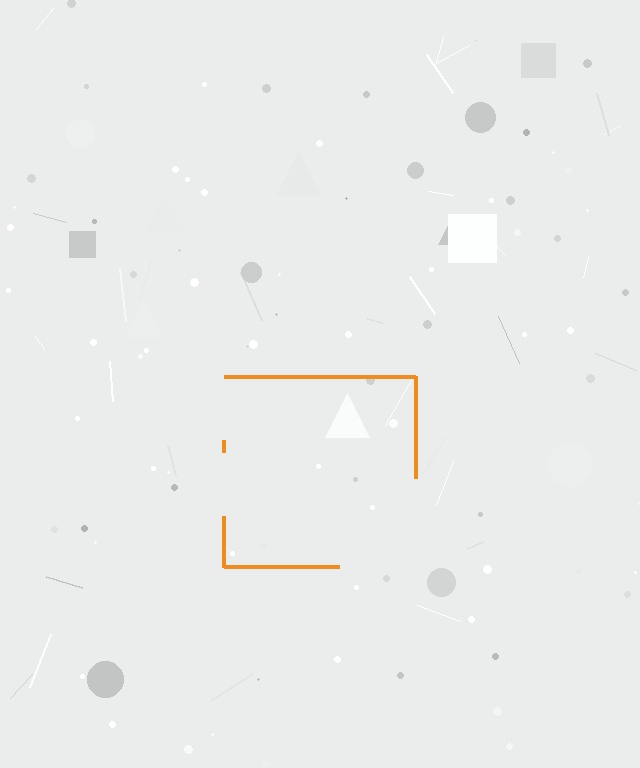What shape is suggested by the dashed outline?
The dashed outline suggests a square.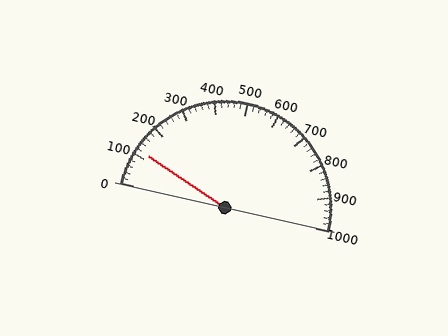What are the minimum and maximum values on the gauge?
The gauge ranges from 0 to 1000.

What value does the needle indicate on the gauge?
The needle indicates approximately 120.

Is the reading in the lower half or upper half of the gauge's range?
The reading is in the lower half of the range (0 to 1000).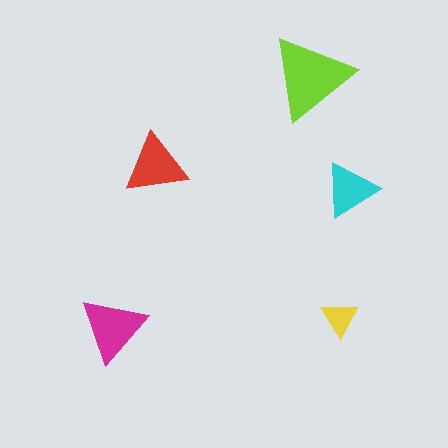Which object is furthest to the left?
The magenta triangle is leftmost.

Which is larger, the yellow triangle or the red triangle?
The red one.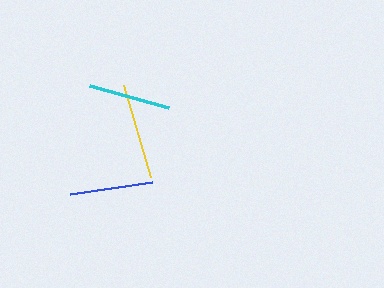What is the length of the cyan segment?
The cyan segment is approximately 82 pixels long.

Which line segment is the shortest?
The cyan line is the shortest at approximately 82 pixels.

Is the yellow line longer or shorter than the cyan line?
The yellow line is longer than the cyan line.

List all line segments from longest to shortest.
From longest to shortest: yellow, blue, cyan.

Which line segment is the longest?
The yellow line is the longest at approximately 96 pixels.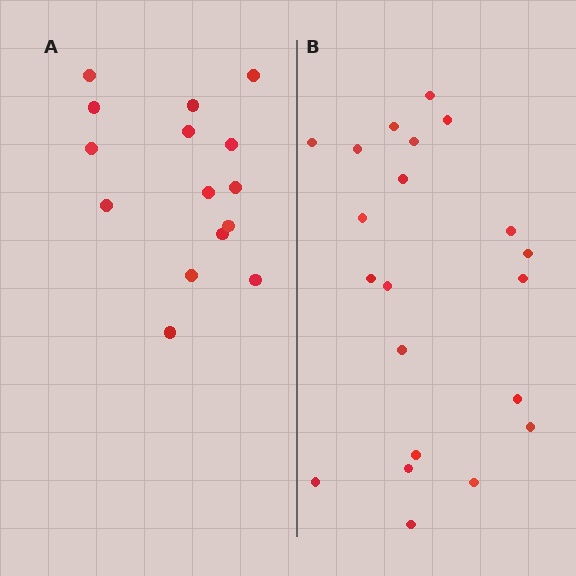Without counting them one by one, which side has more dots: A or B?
Region B (the right region) has more dots.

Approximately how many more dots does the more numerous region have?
Region B has about 6 more dots than region A.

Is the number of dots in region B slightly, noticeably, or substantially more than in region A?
Region B has noticeably more, but not dramatically so. The ratio is roughly 1.4 to 1.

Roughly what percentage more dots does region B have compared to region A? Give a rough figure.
About 40% more.